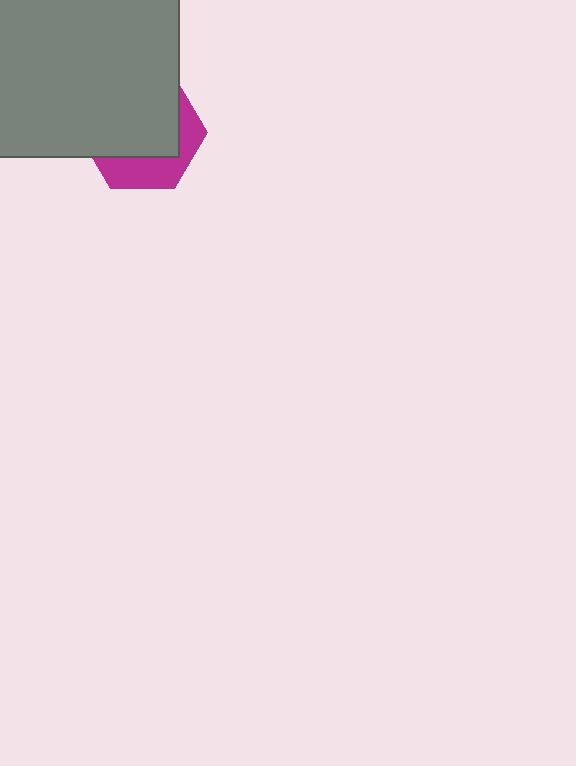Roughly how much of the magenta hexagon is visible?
A small part of it is visible (roughly 35%).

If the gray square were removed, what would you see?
You would see the complete magenta hexagon.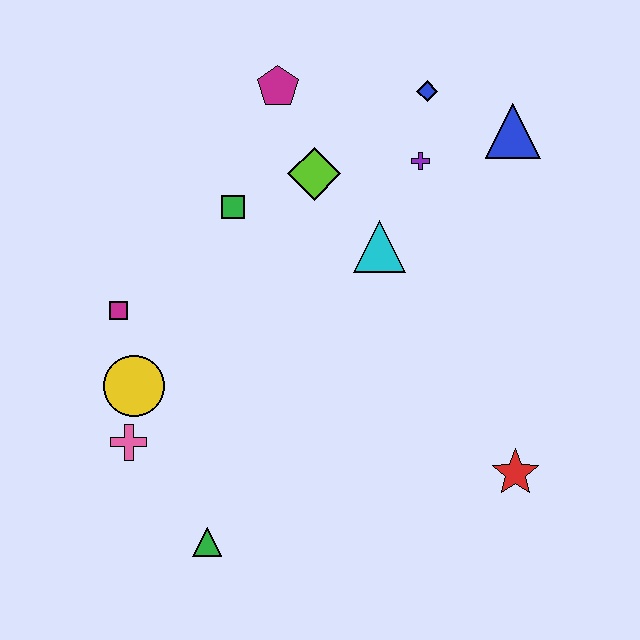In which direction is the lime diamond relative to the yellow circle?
The lime diamond is above the yellow circle.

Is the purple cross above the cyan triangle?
Yes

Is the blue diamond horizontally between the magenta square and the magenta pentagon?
No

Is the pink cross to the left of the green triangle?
Yes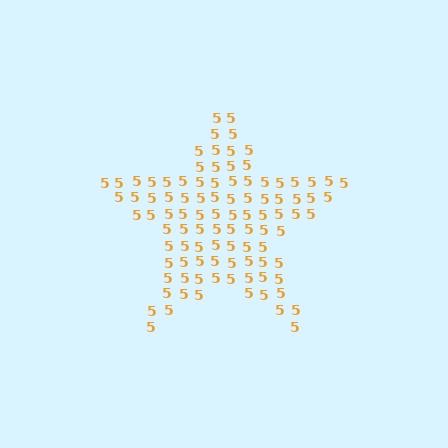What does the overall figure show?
The overall figure shows a star.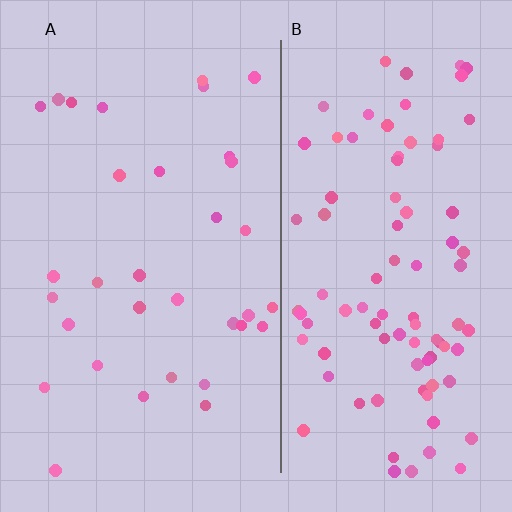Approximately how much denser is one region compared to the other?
Approximately 2.8× — region B over region A.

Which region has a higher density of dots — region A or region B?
B (the right).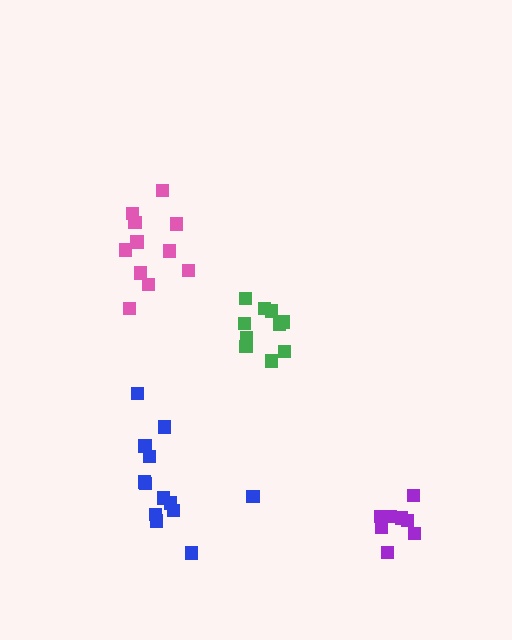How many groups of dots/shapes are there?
There are 4 groups.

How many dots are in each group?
Group 1: 13 dots, Group 2: 10 dots, Group 3: 8 dots, Group 4: 11 dots (42 total).